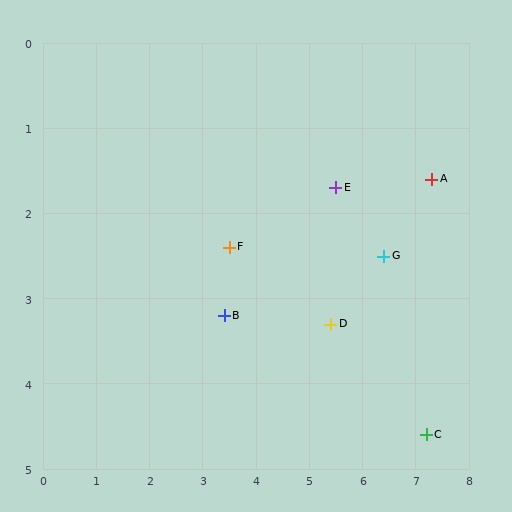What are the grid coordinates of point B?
Point B is at approximately (3.4, 3.2).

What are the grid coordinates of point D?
Point D is at approximately (5.4, 3.3).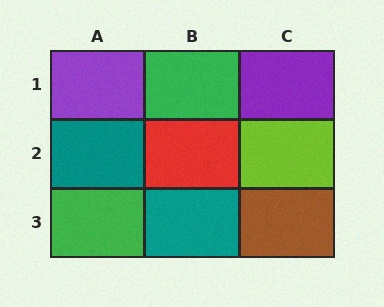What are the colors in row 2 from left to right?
Teal, red, lime.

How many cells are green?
2 cells are green.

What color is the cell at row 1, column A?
Purple.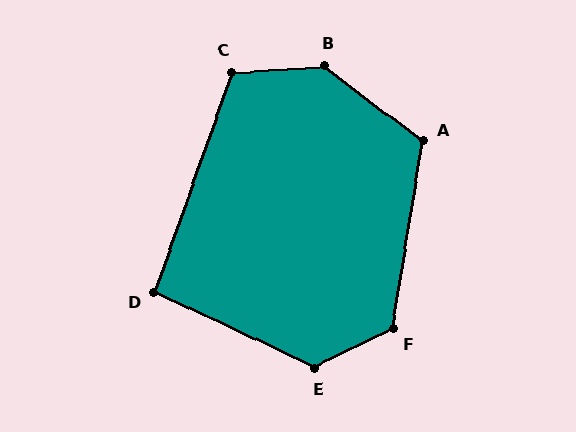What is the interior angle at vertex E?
Approximately 128 degrees (obtuse).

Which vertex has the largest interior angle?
B, at approximately 139 degrees.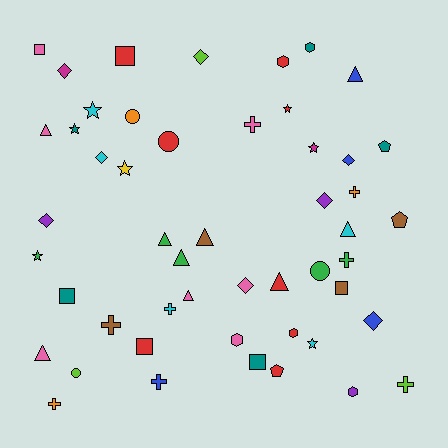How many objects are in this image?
There are 50 objects.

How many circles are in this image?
There are 4 circles.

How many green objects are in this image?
There are 5 green objects.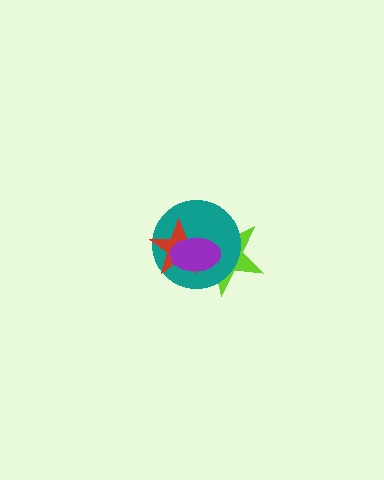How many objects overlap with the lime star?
3 objects overlap with the lime star.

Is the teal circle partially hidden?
Yes, it is partially covered by another shape.